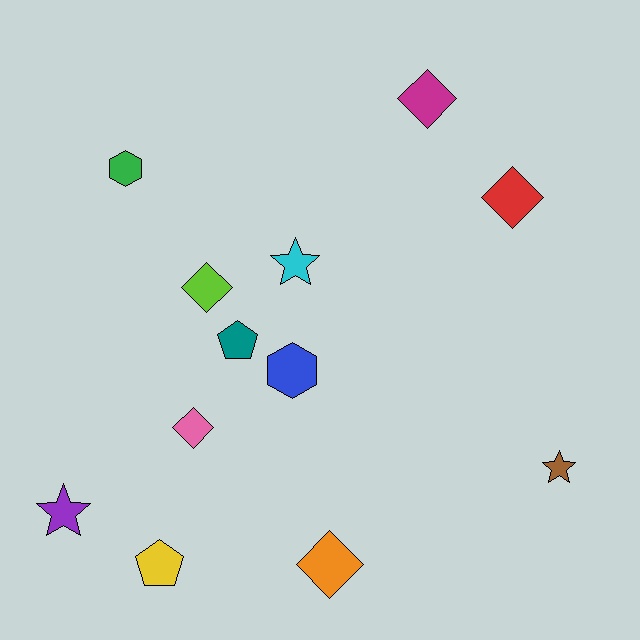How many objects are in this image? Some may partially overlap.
There are 12 objects.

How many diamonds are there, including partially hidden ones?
There are 5 diamonds.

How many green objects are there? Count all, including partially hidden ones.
There is 1 green object.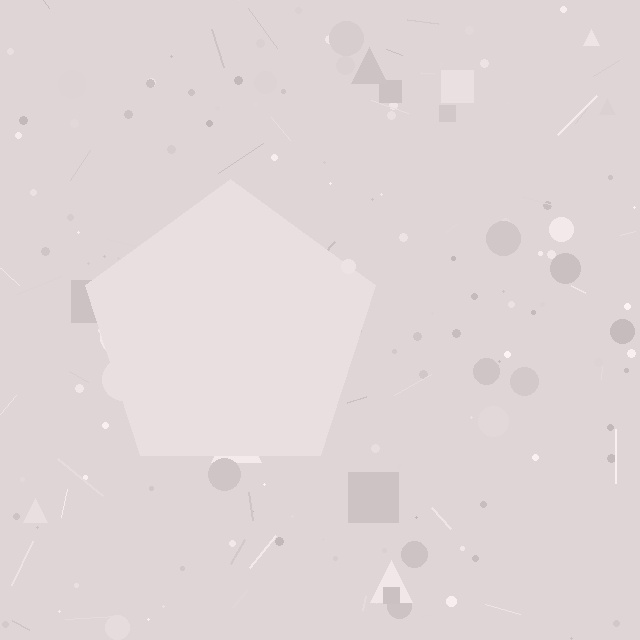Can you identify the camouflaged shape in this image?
The camouflaged shape is a pentagon.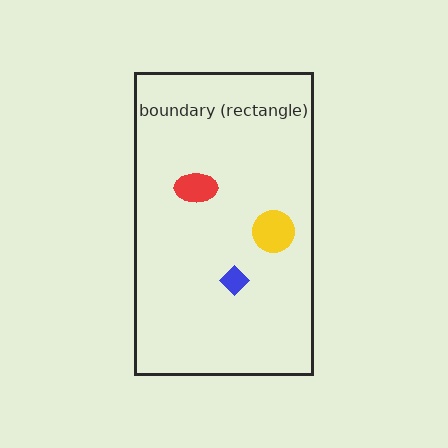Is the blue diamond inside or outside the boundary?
Inside.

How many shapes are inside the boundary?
3 inside, 0 outside.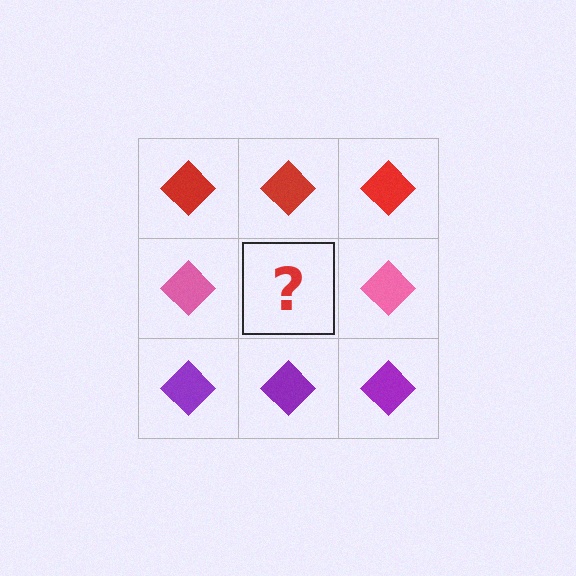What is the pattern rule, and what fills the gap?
The rule is that each row has a consistent color. The gap should be filled with a pink diamond.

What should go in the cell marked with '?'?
The missing cell should contain a pink diamond.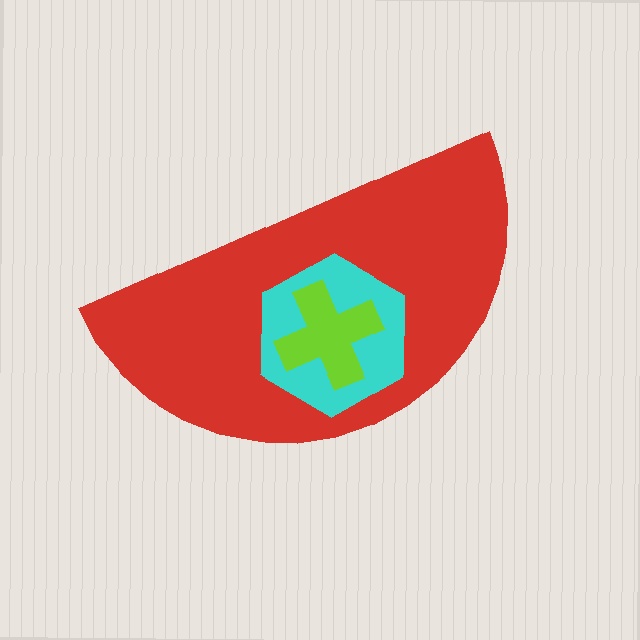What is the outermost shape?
The red semicircle.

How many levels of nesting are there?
3.